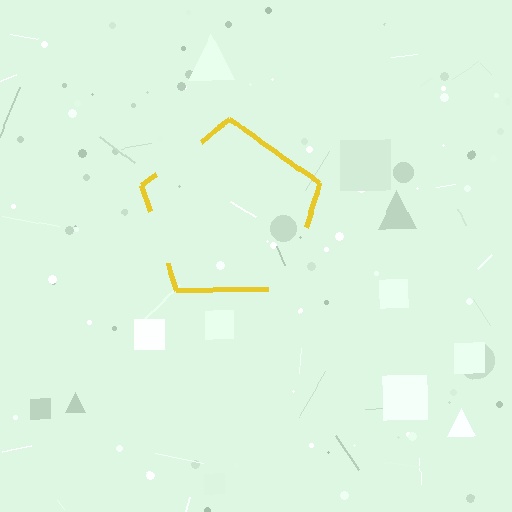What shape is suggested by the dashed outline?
The dashed outline suggests a pentagon.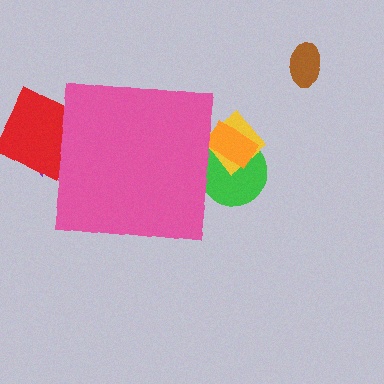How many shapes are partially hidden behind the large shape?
5 shapes are partially hidden.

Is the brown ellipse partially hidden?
No, the brown ellipse is fully visible.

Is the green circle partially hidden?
Yes, the green circle is partially hidden behind the pink square.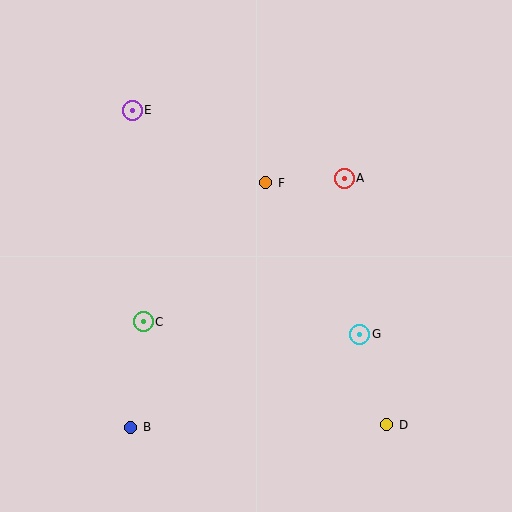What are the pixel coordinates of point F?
Point F is at (266, 183).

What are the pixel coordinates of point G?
Point G is at (360, 334).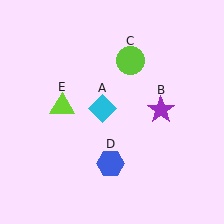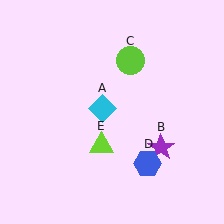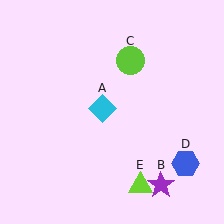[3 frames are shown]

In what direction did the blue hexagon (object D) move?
The blue hexagon (object D) moved right.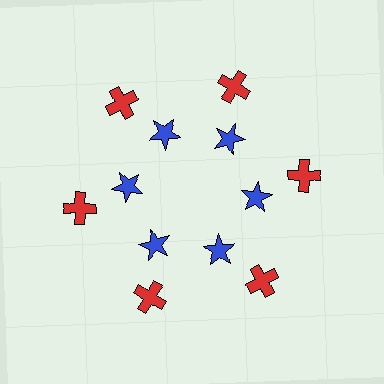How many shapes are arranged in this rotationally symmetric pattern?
There are 12 shapes, arranged in 6 groups of 2.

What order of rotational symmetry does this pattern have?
This pattern has 6-fold rotational symmetry.